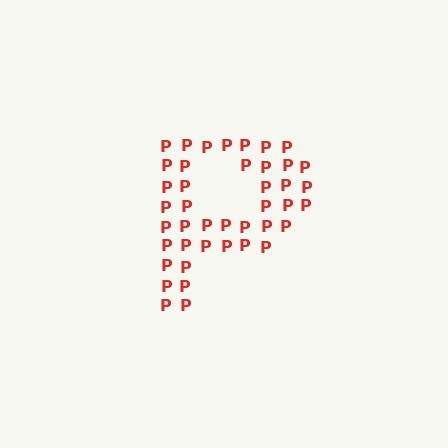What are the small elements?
The small elements are letter P's.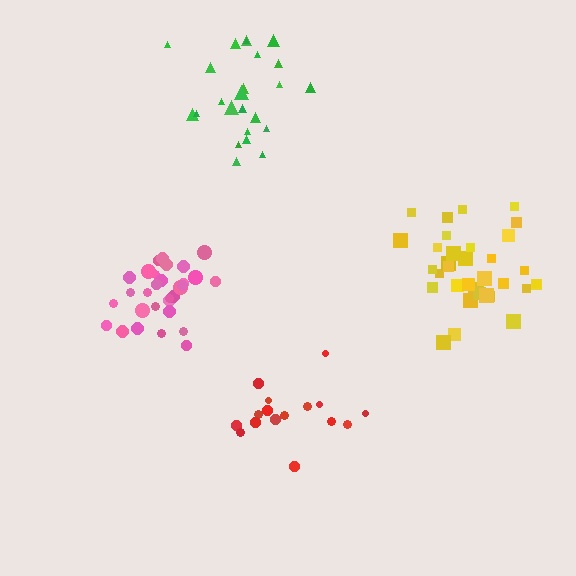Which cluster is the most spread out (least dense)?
Red.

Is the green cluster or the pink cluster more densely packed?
Pink.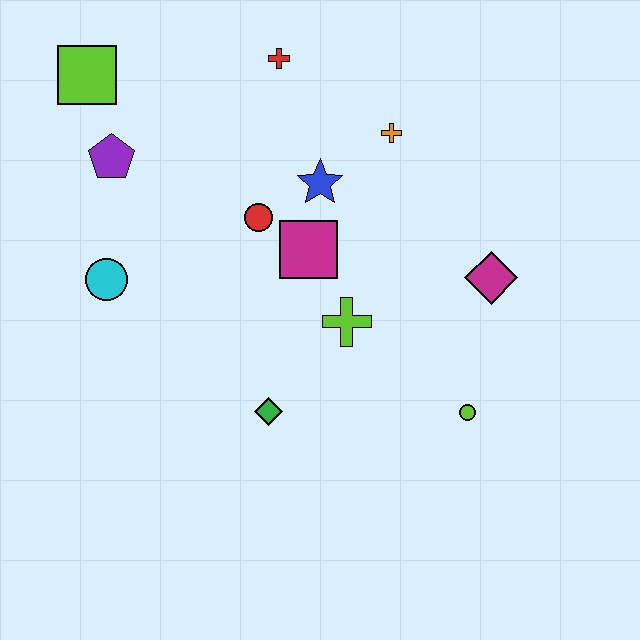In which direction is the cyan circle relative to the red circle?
The cyan circle is to the left of the red circle.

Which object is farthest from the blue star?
The lime circle is farthest from the blue star.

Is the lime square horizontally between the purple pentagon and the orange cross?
No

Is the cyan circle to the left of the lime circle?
Yes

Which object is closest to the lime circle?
The magenta diamond is closest to the lime circle.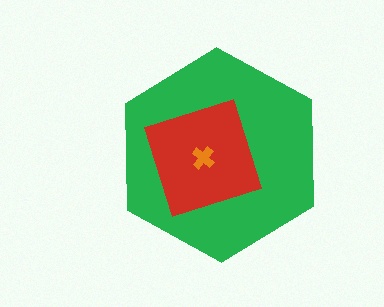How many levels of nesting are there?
3.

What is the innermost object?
The orange cross.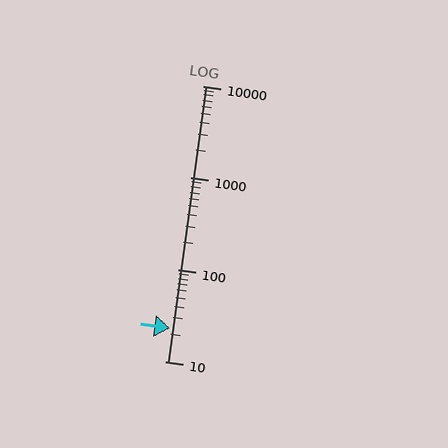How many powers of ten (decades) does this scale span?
The scale spans 3 decades, from 10 to 10000.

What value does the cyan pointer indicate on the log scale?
The pointer indicates approximately 23.